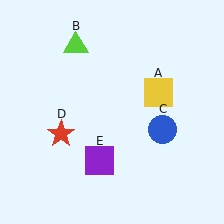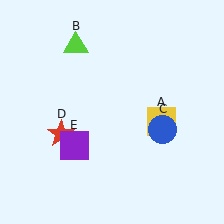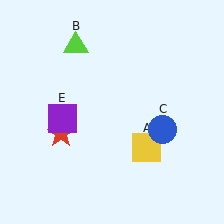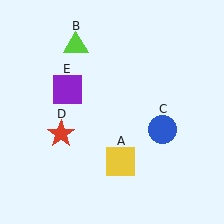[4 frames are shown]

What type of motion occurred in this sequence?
The yellow square (object A), purple square (object E) rotated clockwise around the center of the scene.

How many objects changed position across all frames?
2 objects changed position: yellow square (object A), purple square (object E).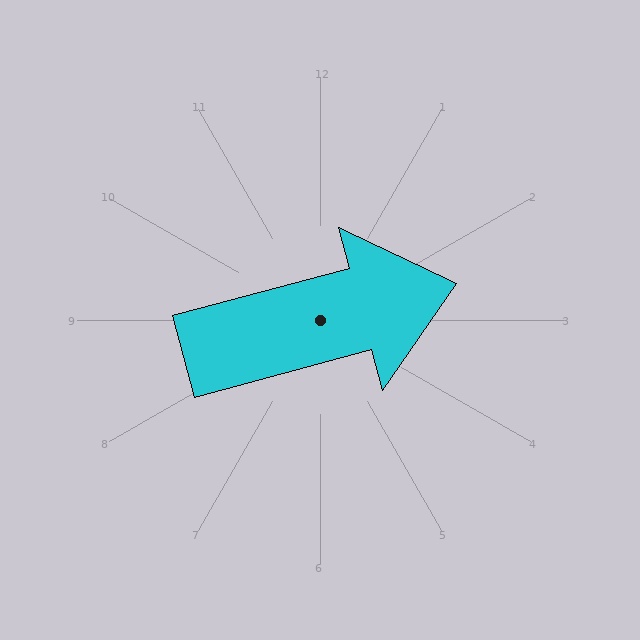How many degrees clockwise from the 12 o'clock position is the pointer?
Approximately 75 degrees.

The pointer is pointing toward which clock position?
Roughly 2 o'clock.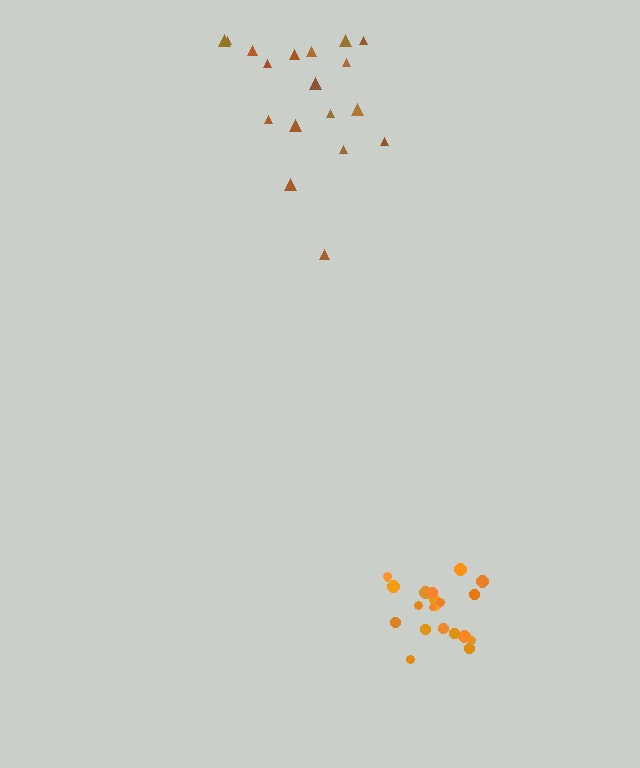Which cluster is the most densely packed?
Orange.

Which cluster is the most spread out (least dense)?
Brown.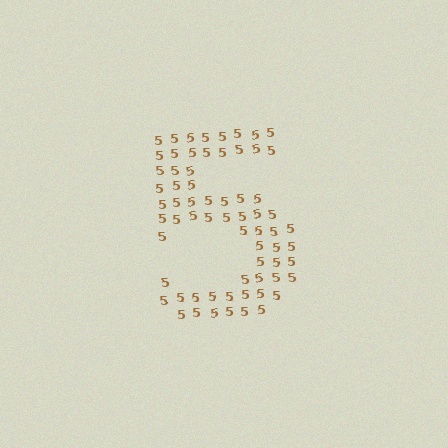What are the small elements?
The small elements are digit 5's.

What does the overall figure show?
The overall figure shows the digit 5.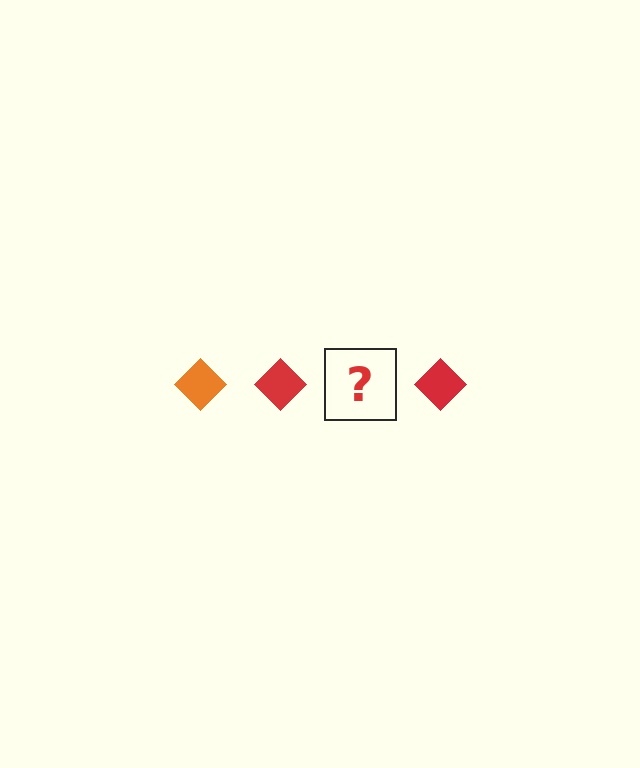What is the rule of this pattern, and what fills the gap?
The rule is that the pattern cycles through orange, red diamonds. The gap should be filled with an orange diamond.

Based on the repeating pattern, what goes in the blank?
The blank should be an orange diamond.